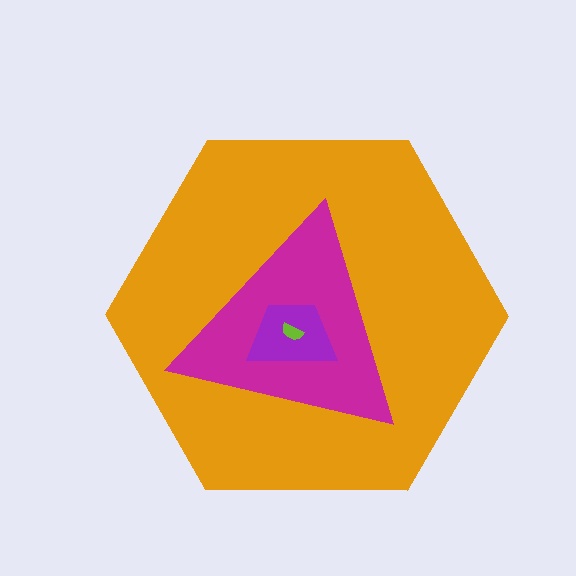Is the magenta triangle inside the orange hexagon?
Yes.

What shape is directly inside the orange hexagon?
The magenta triangle.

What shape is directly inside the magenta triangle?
The purple trapezoid.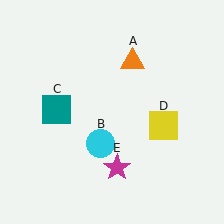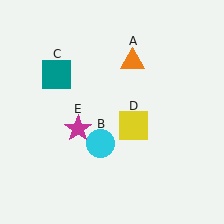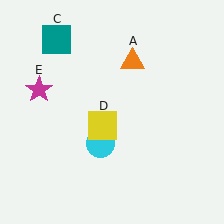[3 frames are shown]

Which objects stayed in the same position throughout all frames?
Orange triangle (object A) and cyan circle (object B) remained stationary.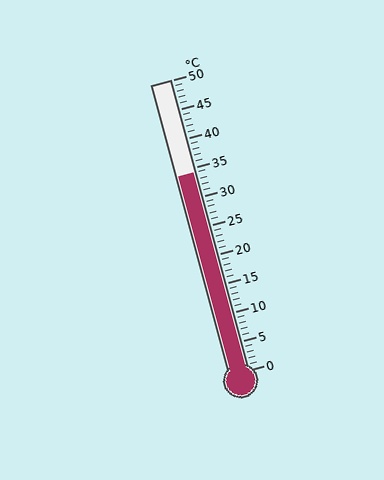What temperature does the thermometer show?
The thermometer shows approximately 34°C.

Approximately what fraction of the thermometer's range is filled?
The thermometer is filled to approximately 70% of its range.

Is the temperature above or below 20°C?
The temperature is above 20°C.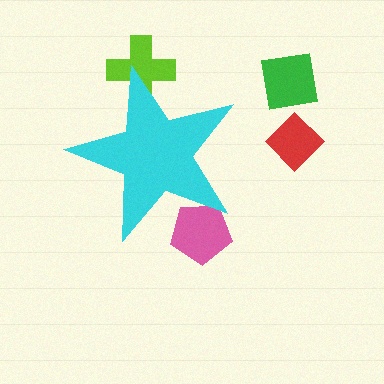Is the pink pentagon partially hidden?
Yes, the pink pentagon is partially hidden behind the cyan star.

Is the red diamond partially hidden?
No, the red diamond is fully visible.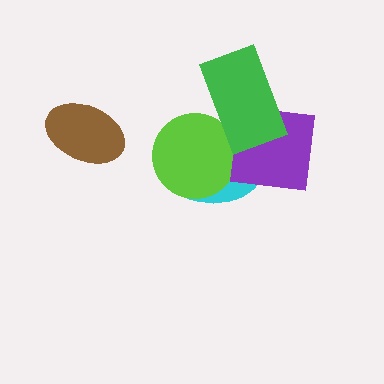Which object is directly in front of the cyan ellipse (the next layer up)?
The lime circle is directly in front of the cyan ellipse.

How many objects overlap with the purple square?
2 objects overlap with the purple square.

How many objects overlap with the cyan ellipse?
3 objects overlap with the cyan ellipse.